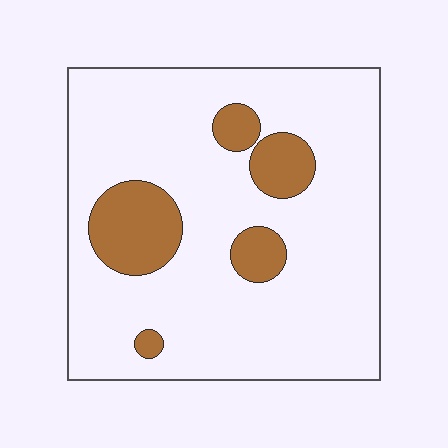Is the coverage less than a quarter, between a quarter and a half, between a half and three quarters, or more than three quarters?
Less than a quarter.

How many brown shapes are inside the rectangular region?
5.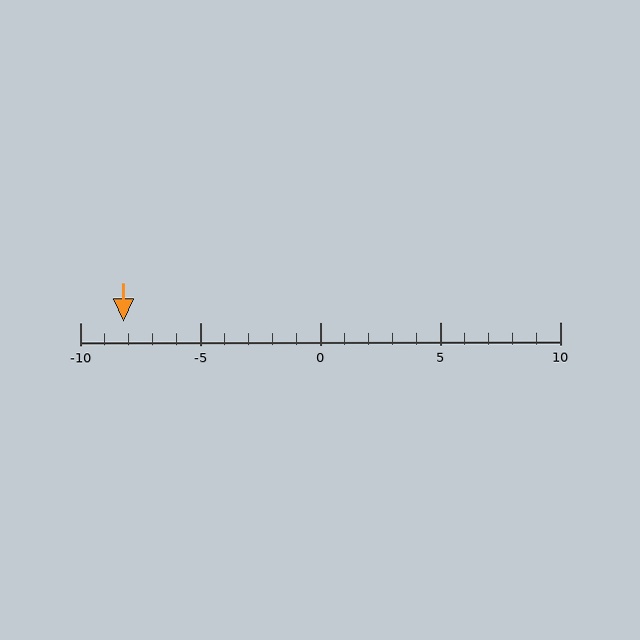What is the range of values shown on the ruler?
The ruler shows values from -10 to 10.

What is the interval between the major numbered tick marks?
The major tick marks are spaced 5 units apart.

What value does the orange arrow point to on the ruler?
The orange arrow points to approximately -8.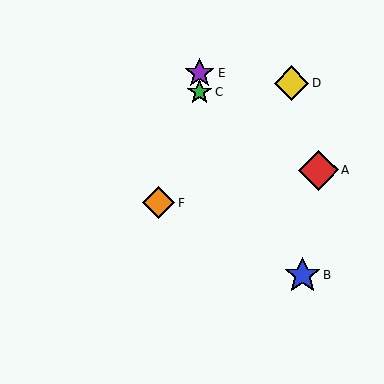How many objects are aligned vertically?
2 objects (C, E) are aligned vertically.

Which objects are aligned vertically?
Objects C, E are aligned vertically.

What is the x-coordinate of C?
Object C is at x≈199.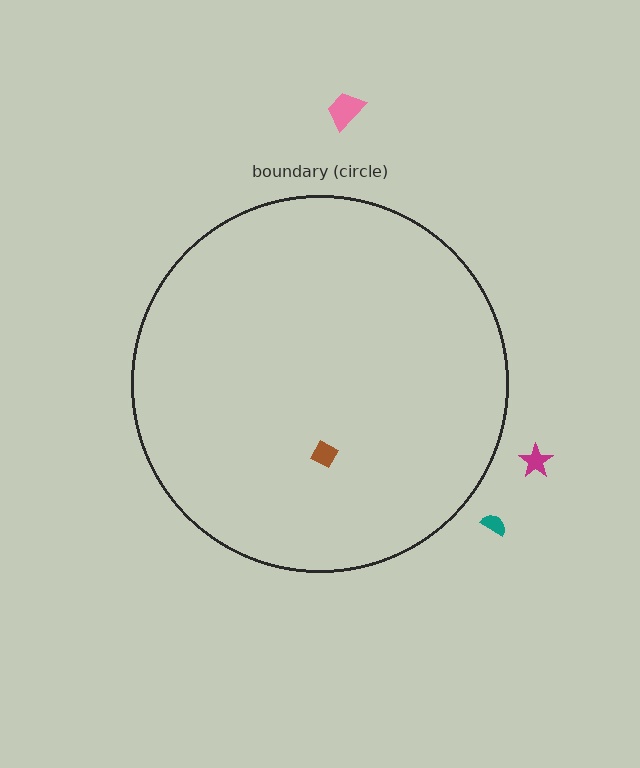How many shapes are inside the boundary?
1 inside, 3 outside.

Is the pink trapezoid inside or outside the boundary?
Outside.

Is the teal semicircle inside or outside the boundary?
Outside.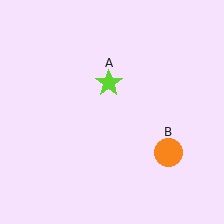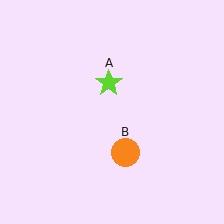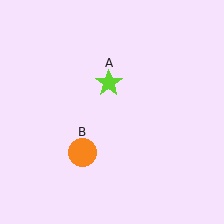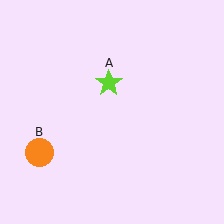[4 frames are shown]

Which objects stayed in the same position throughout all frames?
Lime star (object A) remained stationary.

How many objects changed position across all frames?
1 object changed position: orange circle (object B).